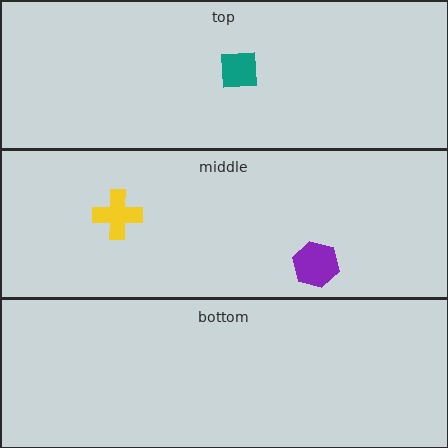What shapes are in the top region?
The teal square.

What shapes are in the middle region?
The yellow cross, the purple hexagon.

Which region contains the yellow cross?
The middle region.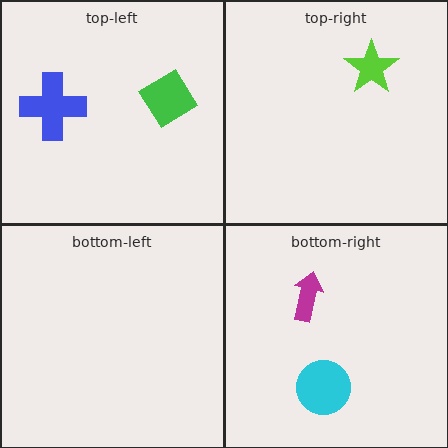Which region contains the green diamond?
The top-left region.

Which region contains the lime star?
The top-right region.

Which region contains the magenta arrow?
The bottom-right region.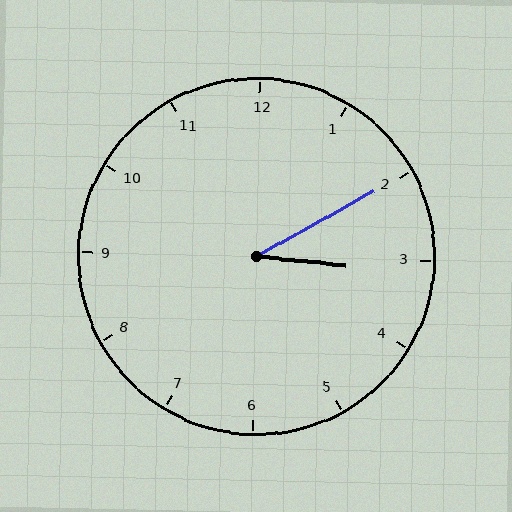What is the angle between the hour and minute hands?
Approximately 35 degrees.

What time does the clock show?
3:10.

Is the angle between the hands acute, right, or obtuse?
It is acute.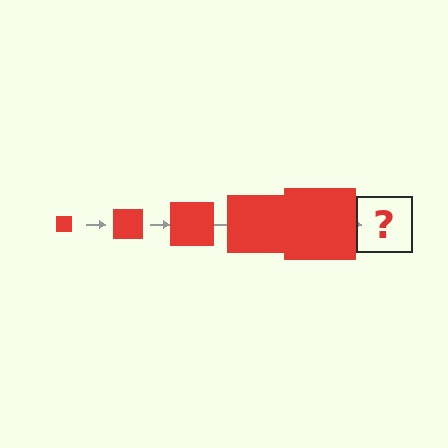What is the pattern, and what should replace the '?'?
The pattern is that the square gets progressively larger each step. The '?' should be a red square, larger than the previous one.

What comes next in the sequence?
The next element should be a red square, larger than the previous one.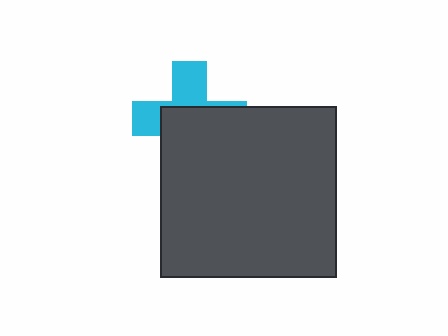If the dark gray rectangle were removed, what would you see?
You would see the complete cyan cross.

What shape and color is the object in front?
The object in front is a dark gray rectangle.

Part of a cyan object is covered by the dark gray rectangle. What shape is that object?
It is a cross.